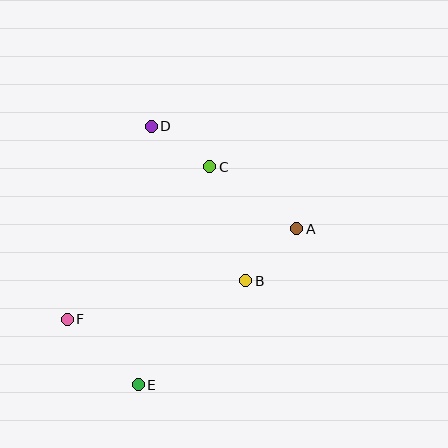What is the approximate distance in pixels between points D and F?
The distance between D and F is approximately 211 pixels.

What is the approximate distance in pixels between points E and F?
The distance between E and F is approximately 97 pixels.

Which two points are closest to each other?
Points C and D are closest to each other.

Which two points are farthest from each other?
Points D and E are farthest from each other.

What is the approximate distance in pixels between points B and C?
The distance between B and C is approximately 119 pixels.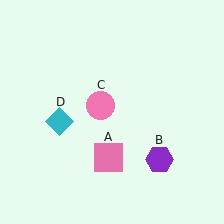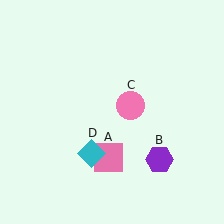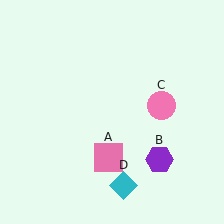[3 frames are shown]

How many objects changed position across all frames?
2 objects changed position: pink circle (object C), cyan diamond (object D).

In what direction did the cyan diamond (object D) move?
The cyan diamond (object D) moved down and to the right.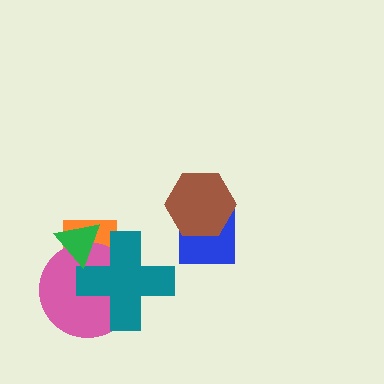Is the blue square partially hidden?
Yes, it is partially covered by another shape.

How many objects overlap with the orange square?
3 objects overlap with the orange square.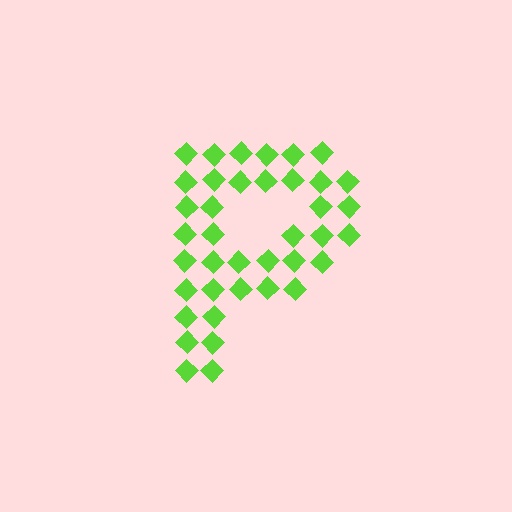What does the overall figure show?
The overall figure shows the letter P.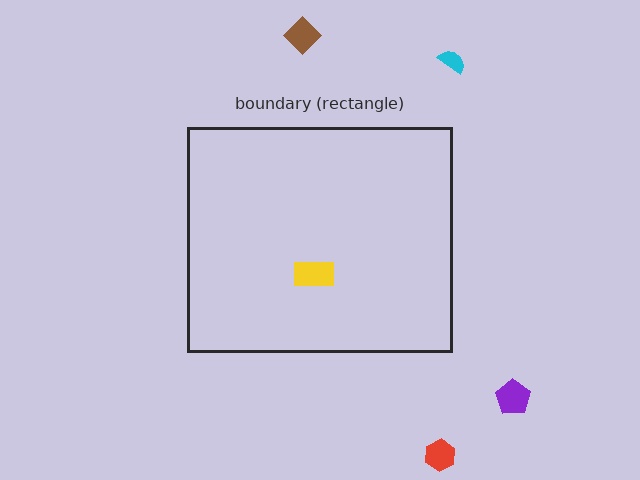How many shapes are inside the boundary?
1 inside, 4 outside.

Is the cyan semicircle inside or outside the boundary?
Outside.